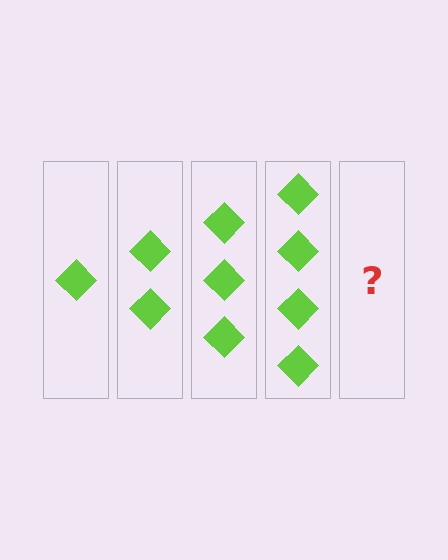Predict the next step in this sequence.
The next step is 5 diamonds.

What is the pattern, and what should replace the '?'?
The pattern is that each step adds one more diamond. The '?' should be 5 diamonds.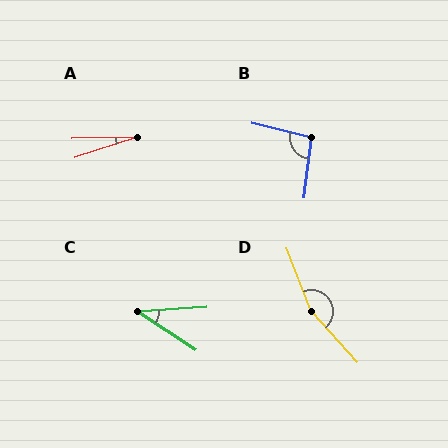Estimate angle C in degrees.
Approximately 37 degrees.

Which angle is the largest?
D, at approximately 159 degrees.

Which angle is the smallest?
A, at approximately 17 degrees.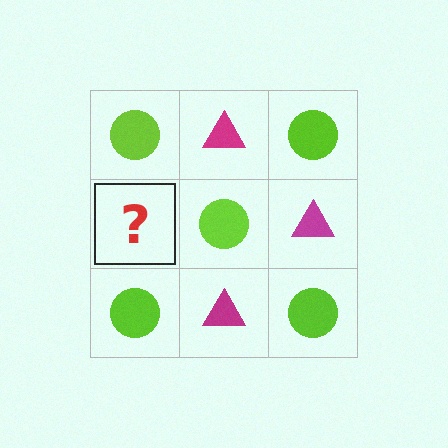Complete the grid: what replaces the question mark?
The question mark should be replaced with a magenta triangle.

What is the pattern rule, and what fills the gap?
The rule is that it alternates lime circle and magenta triangle in a checkerboard pattern. The gap should be filled with a magenta triangle.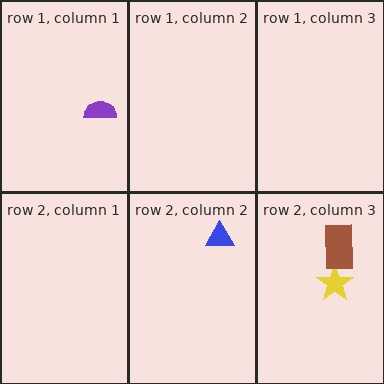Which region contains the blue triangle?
The row 2, column 2 region.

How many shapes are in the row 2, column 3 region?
2.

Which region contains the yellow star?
The row 2, column 3 region.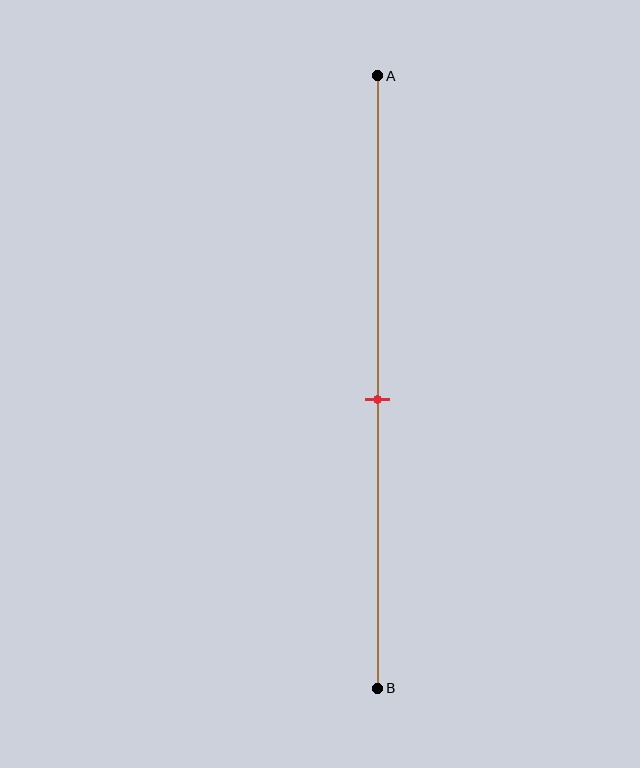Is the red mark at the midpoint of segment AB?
Yes, the mark is approximately at the midpoint.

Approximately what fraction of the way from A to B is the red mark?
The red mark is approximately 55% of the way from A to B.